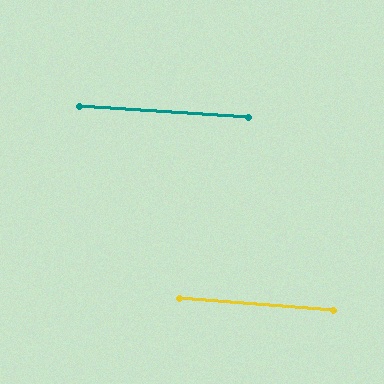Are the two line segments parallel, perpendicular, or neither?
Parallel — their directions differ by only 0.5°.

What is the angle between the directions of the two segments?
Approximately 0 degrees.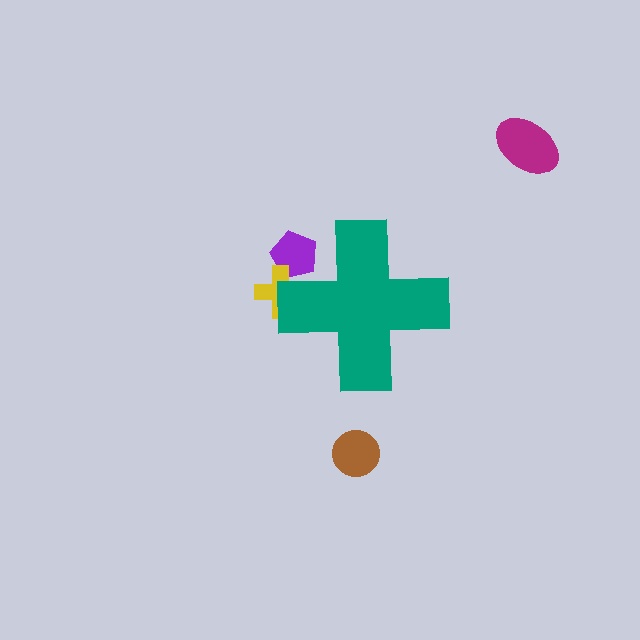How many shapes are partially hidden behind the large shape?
2 shapes are partially hidden.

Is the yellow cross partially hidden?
Yes, the yellow cross is partially hidden behind the teal cross.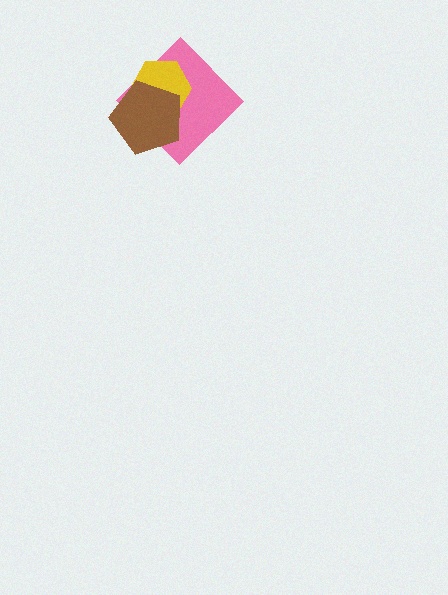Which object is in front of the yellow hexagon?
The brown pentagon is in front of the yellow hexagon.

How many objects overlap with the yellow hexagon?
2 objects overlap with the yellow hexagon.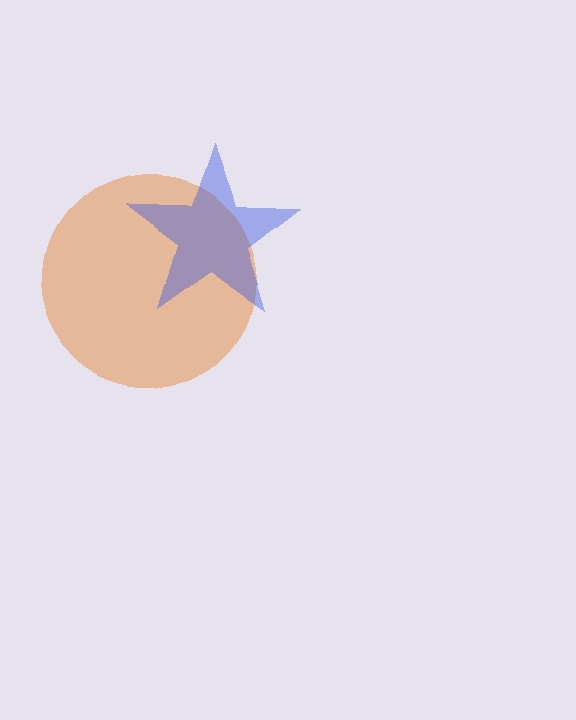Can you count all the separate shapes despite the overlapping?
Yes, there are 2 separate shapes.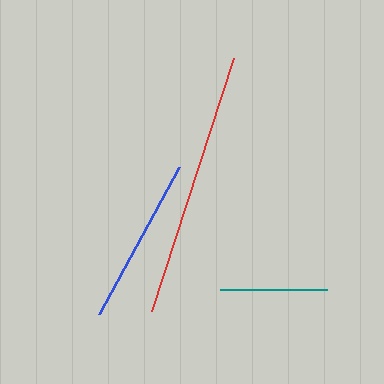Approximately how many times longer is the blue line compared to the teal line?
The blue line is approximately 1.6 times the length of the teal line.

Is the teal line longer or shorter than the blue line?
The blue line is longer than the teal line.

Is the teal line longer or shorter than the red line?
The red line is longer than the teal line.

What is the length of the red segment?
The red segment is approximately 266 pixels long.